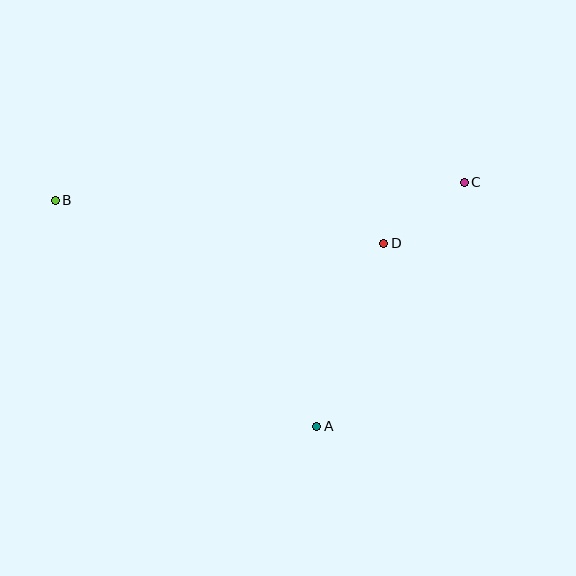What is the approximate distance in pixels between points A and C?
The distance between A and C is approximately 285 pixels.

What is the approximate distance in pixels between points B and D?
The distance between B and D is approximately 331 pixels.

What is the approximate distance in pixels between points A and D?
The distance between A and D is approximately 195 pixels.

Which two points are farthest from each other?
Points B and C are farthest from each other.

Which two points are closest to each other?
Points C and D are closest to each other.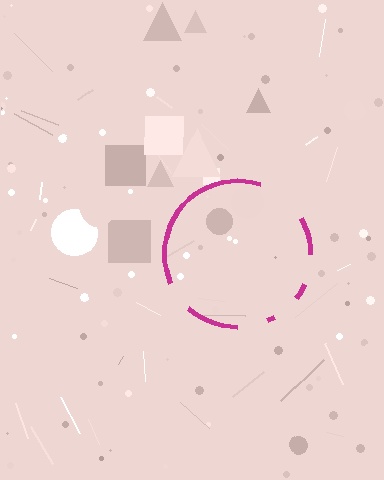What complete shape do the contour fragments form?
The contour fragments form a circle.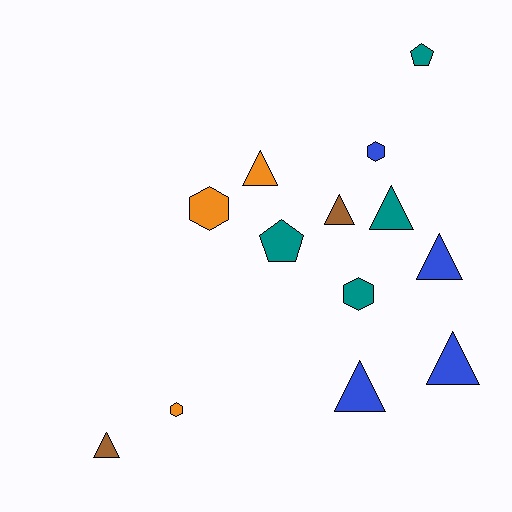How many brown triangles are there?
There are 2 brown triangles.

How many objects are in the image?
There are 13 objects.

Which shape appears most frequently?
Triangle, with 7 objects.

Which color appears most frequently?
Teal, with 4 objects.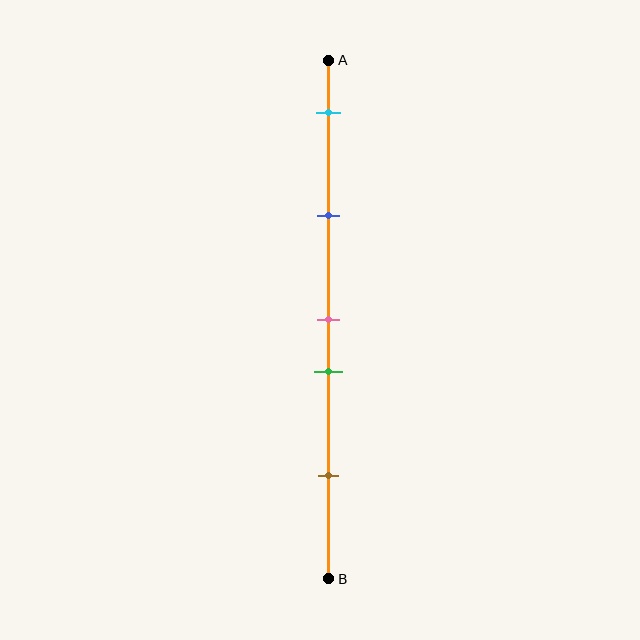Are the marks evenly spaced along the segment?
No, the marks are not evenly spaced.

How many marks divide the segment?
There are 5 marks dividing the segment.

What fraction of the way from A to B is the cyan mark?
The cyan mark is approximately 10% (0.1) of the way from A to B.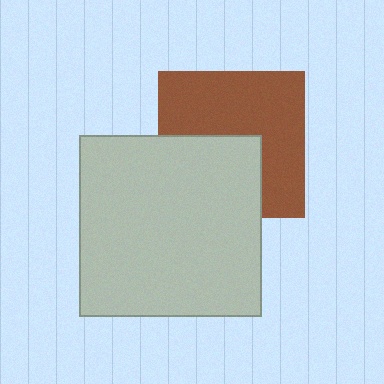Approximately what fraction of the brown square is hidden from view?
Roughly 39% of the brown square is hidden behind the light gray square.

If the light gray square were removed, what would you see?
You would see the complete brown square.